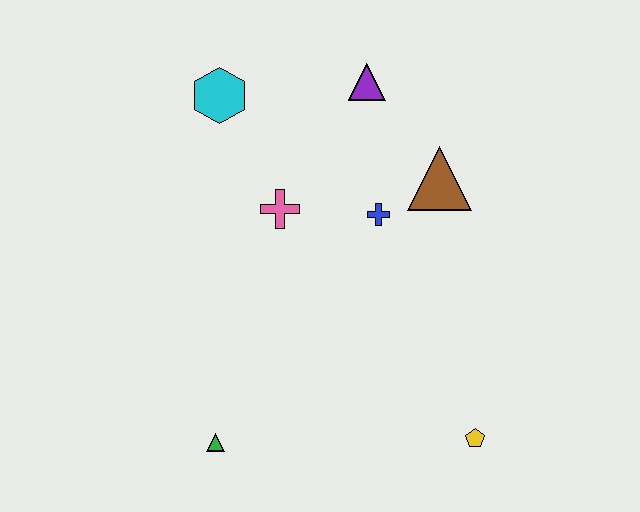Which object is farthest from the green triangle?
The purple triangle is farthest from the green triangle.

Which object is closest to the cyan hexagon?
The pink cross is closest to the cyan hexagon.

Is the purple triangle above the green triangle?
Yes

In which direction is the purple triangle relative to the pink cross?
The purple triangle is above the pink cross.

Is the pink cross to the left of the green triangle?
No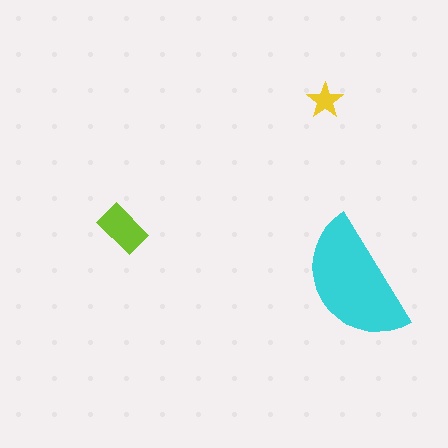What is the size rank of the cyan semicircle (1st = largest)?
1st.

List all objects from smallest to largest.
The yellow star, the lime rectangle, the cyan semicircle.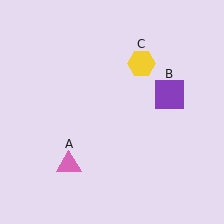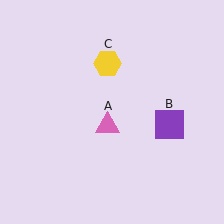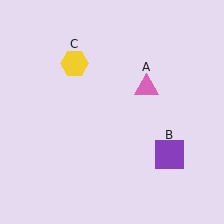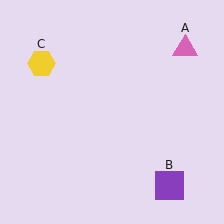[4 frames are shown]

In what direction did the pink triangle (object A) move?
The pink triangle (object A) moved up and to the right.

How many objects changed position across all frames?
3 objects changed position: pink triangle (object A), purple square (object B), yellow hexagon (object C).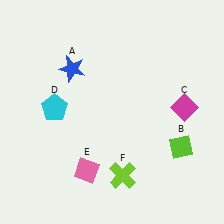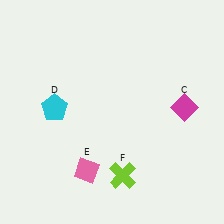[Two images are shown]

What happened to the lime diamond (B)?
The lime diamond (B) was removed in Image 2. It was in the bottom-right area of Image 1.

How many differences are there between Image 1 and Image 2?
There are 2 differences between the two images.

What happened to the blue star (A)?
The blue star (A) was removed in Image 2. It was in the top-left area of Image 1.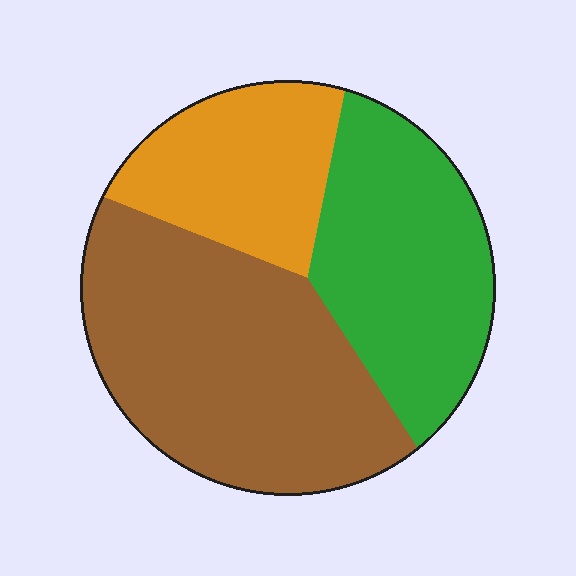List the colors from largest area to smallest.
From largest to smallest: brown, green, orange.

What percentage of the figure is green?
Green covers roughly 30% of the figure.